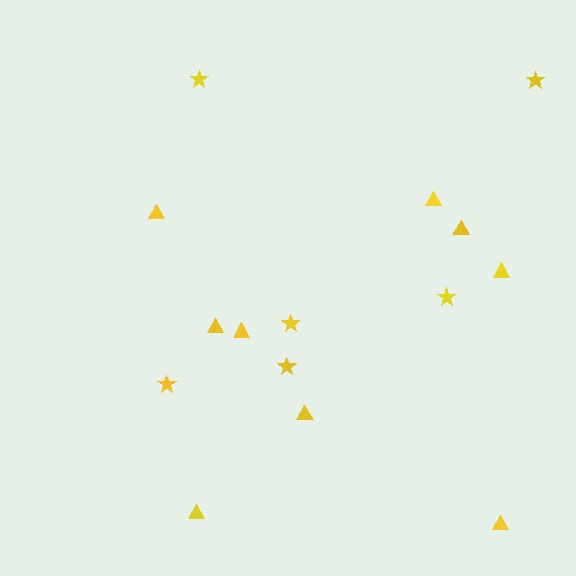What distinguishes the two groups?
There are 2 groups: one group of triangles (9) and one group of stars (6).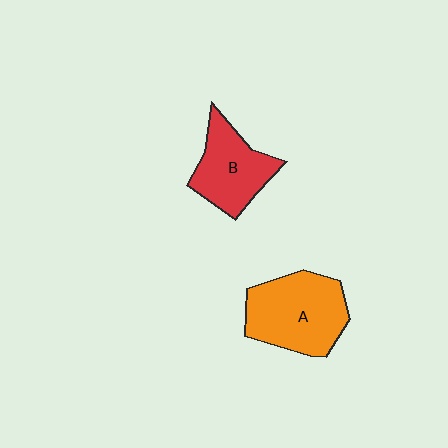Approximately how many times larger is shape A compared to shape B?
Approximately 1.3 times.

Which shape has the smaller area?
Shape B (red).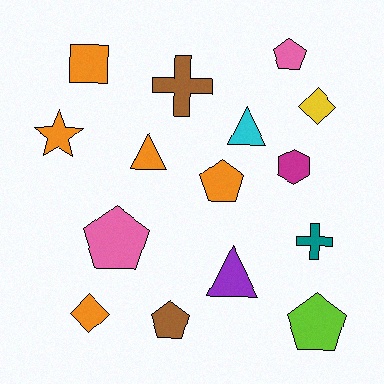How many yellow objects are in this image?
There is 1 yellow object.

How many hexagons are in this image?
There is 1 hexagon.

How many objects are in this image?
There are 15 objects.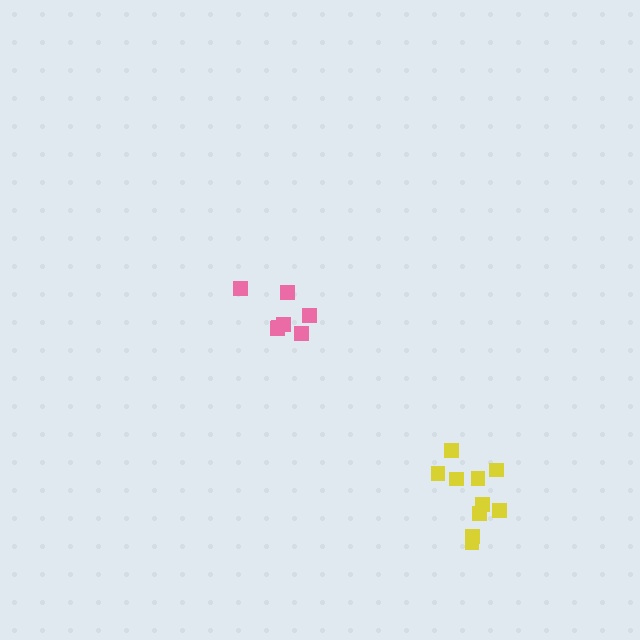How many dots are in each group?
Group 1: 7 dots, Group 2: 10 dots (17 total).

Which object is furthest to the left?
The pink cluster is leftmost.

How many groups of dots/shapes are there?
There are 2 groups.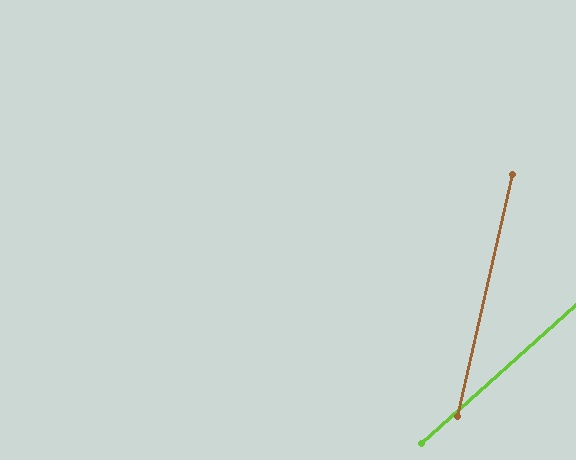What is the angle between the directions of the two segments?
Approximately 35 degrees.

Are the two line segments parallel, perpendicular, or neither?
Neither parallel nor perpendicular — they differ by about 35°.